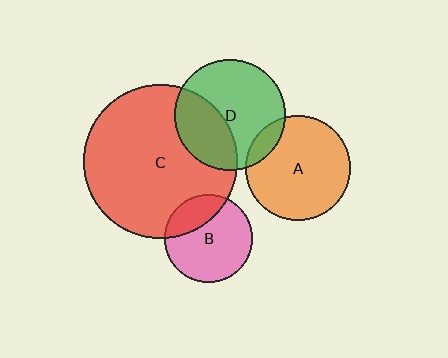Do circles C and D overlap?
Yes.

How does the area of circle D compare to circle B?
Approximately 1.6 times.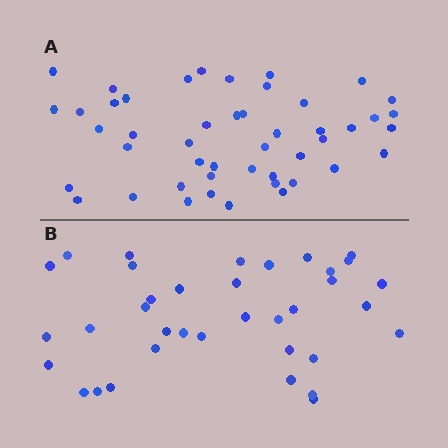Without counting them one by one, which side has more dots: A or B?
Region A (the top region) has more dots.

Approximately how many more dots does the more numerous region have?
Region A has roughly 12 or so more dots than region B.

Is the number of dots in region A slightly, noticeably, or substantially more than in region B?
Region A has noticeably more, but not dramatically so. The ratio is roughly 1.3 to 1.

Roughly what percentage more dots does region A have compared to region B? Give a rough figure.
About 30% more.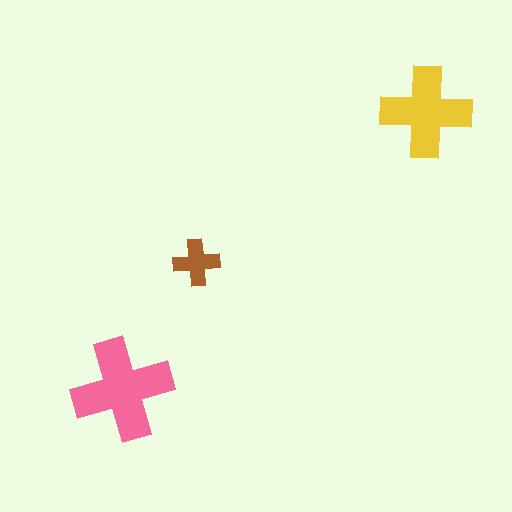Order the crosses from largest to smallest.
the pink one, the yellow one, the brown one.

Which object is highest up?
The yellow cross is topmost.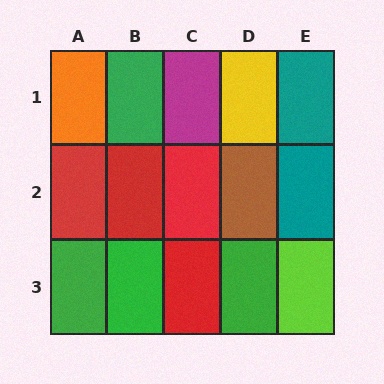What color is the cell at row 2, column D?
Brown.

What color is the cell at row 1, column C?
Magenta.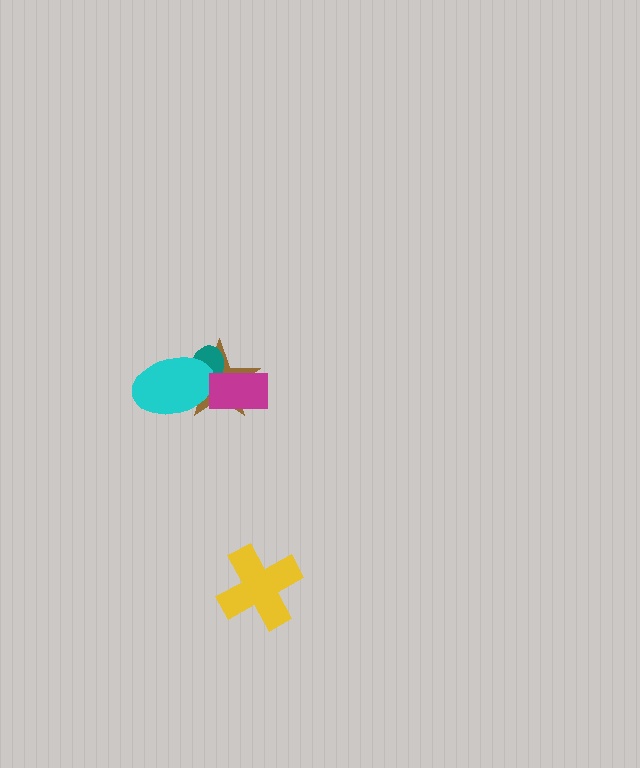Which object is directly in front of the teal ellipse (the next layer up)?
The cyan ellipse is directly in front of the teal ellipse.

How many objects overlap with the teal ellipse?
3 objects overlap with the teal ellipse.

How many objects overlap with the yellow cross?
0 objects overlap with the yellow cross.